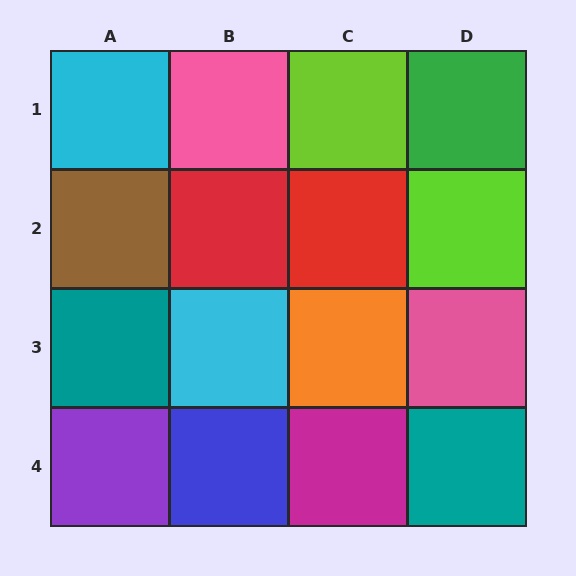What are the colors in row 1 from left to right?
Cyan, pink, lime, green.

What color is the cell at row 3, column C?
Orange.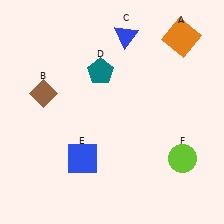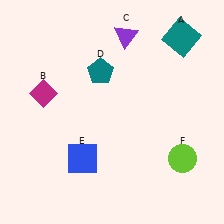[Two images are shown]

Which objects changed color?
A changed from orange to teal. B changed from brown to magenta. C changed from blue to purple.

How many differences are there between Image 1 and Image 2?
There are 3 differences between the two images.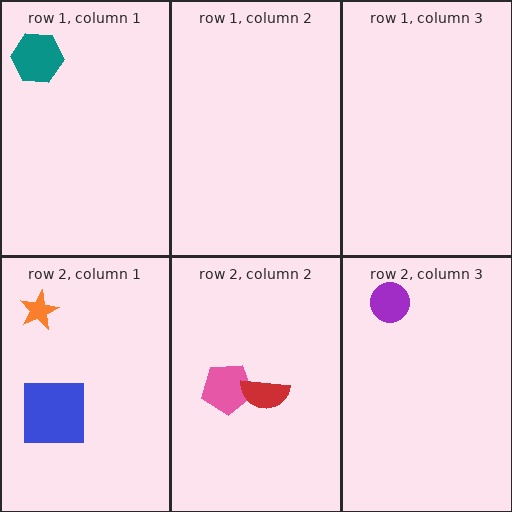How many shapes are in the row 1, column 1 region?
1.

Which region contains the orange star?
The row 2, column 1 region.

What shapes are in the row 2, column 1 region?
The orange star, the blue square.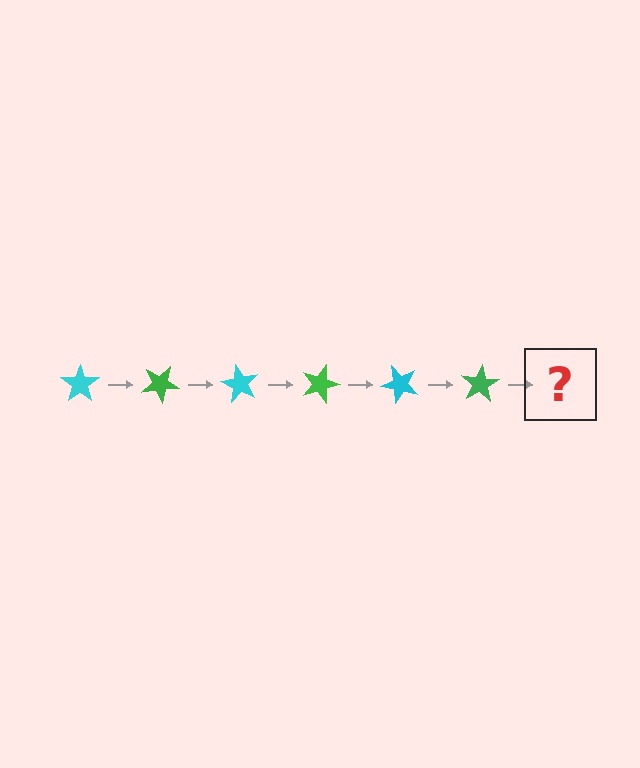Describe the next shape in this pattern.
It should be a cyan star, rotated 180 degrees from the start.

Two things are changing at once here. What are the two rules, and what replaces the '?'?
The two rules are that it rotates 30 degrees each step and the color cycles through cyan and green. The '?' should be a cyan star, rotated 180 degrees from the start.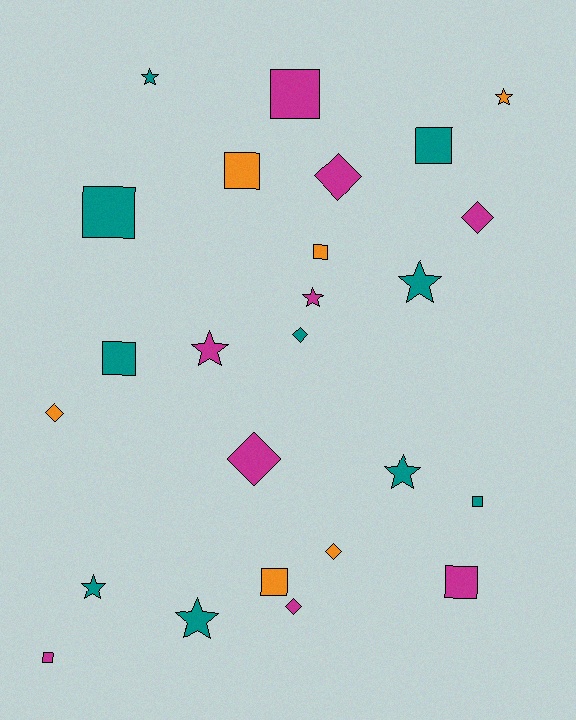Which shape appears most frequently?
Square, with 10 objects.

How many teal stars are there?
There are 5 teal stars.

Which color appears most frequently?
Teal, with 10 objects.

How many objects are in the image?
There are 25 objects.